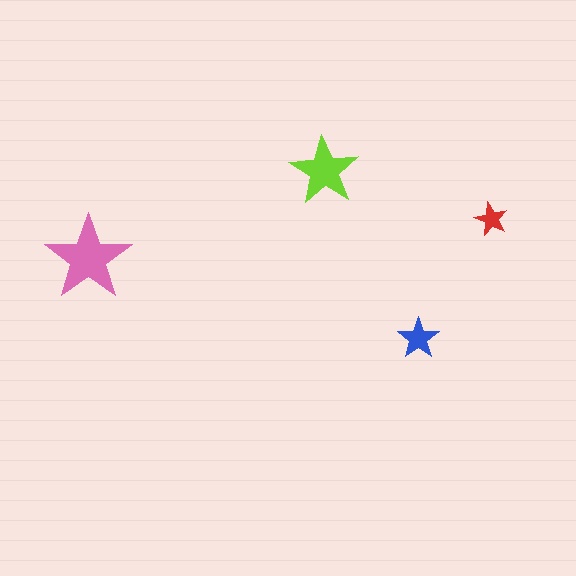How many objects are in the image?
There are 4 objects in the image.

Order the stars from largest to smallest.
the pink one, the lime one, the blue one, the red one.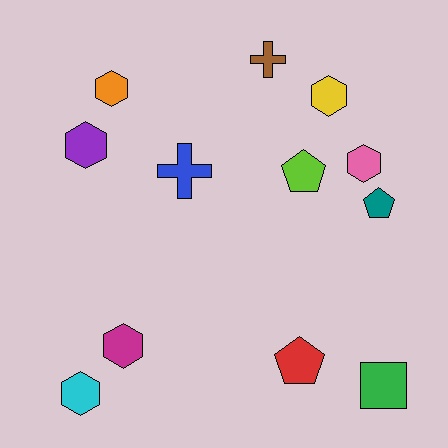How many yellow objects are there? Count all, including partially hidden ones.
There is 1 yellow object.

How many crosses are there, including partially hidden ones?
There are 2 crosses.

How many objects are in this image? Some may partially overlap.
There are 12 objects.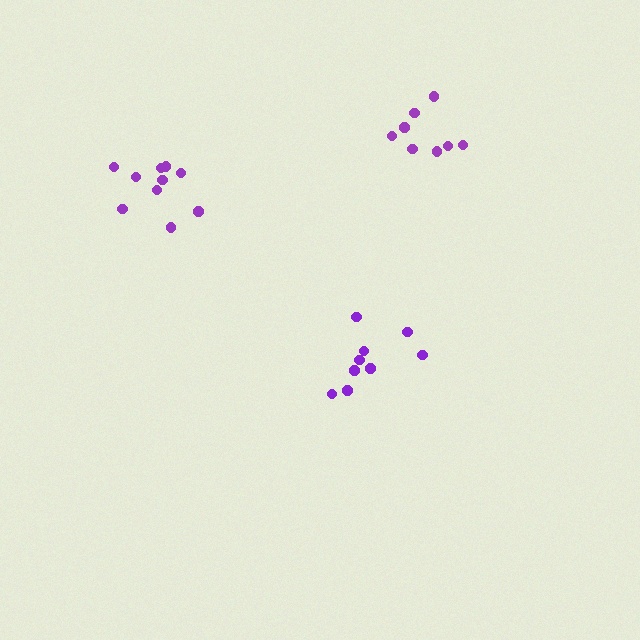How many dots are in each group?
Group 1: 10 dots, Group 2: 8 dots, Group 3: 9 dots (27 total).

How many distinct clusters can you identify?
There are 3 distinct clusters.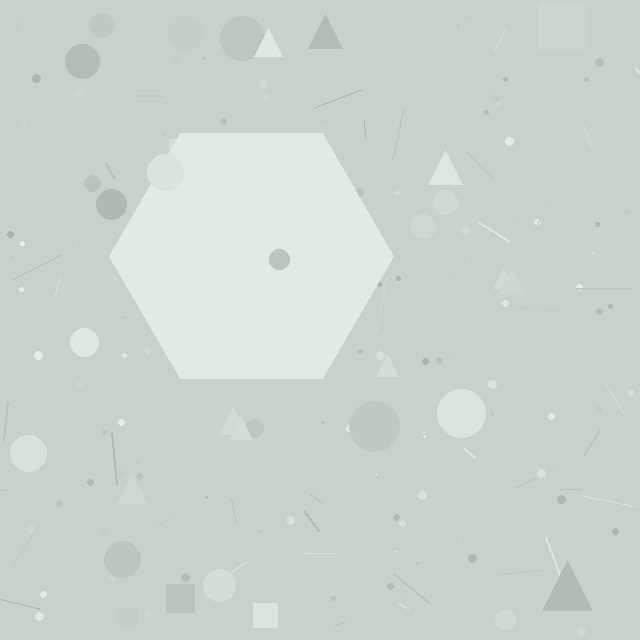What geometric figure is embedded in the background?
A hexagon is embedded in the background.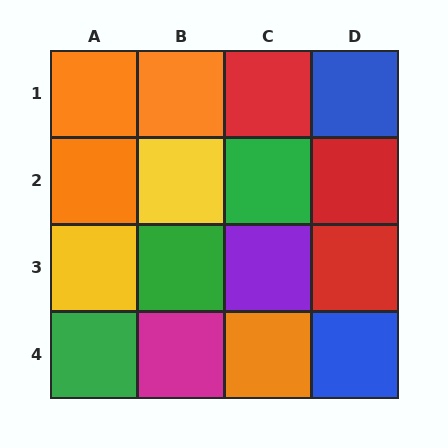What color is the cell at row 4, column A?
Green.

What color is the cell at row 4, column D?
Blue.